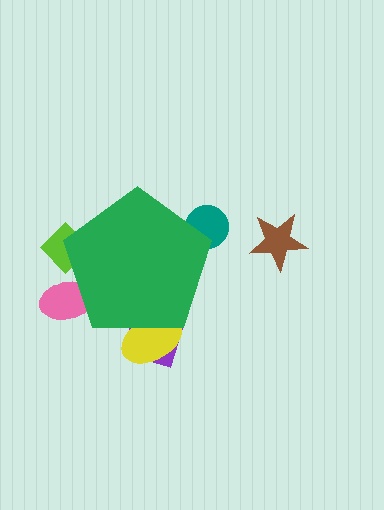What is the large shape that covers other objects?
A green pentagon.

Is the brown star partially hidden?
No, the brown star is fully visible.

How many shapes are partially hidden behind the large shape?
5 shapes are partially hidden.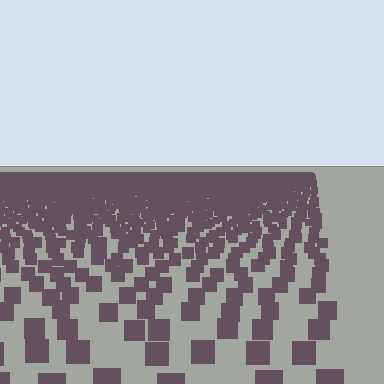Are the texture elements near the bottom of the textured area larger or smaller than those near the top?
Larger. Near the bottom, elements are closer to the viewer and appear at a bigger on-screen size.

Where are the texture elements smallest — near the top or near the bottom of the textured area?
Near the top.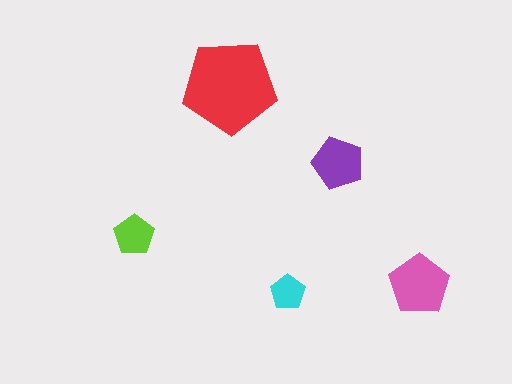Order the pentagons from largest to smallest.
the red one, the pink one, the purple one, the lime one, the cyan one.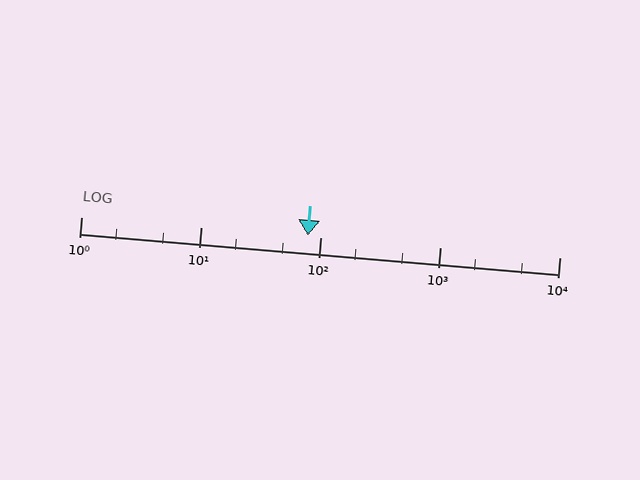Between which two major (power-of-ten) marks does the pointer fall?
The pointer is between 10 and 100.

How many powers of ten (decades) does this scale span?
The scale spans 4 decades, from 1 to 10000.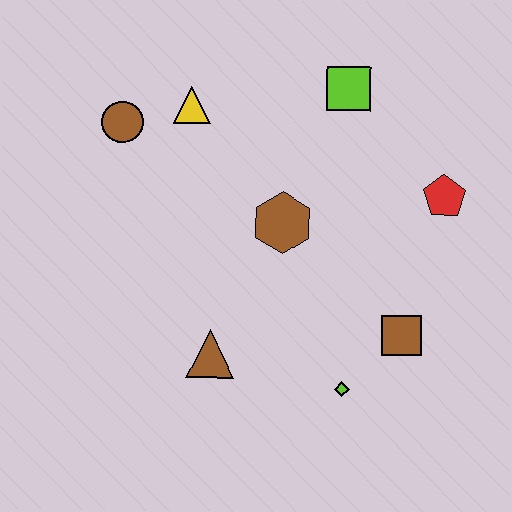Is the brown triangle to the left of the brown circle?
No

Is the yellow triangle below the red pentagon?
No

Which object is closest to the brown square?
The lime diamond is closest to the brown square.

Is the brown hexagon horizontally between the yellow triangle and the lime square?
Yes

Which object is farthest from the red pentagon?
The brown circle is farthest from the red pentagon.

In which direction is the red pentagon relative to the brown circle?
The red pentagon is to the right of the brown circle.